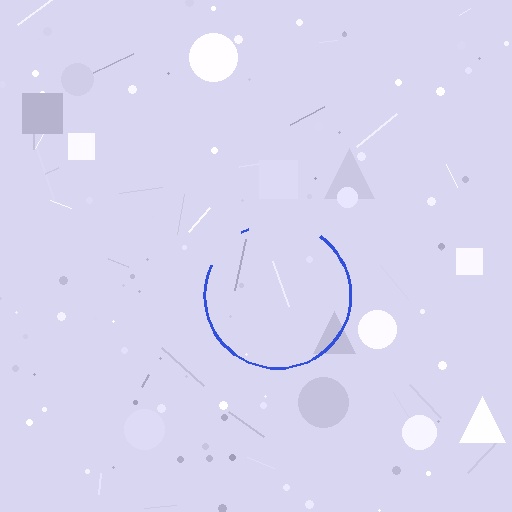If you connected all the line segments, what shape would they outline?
They would outline a circle.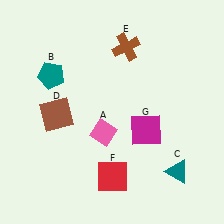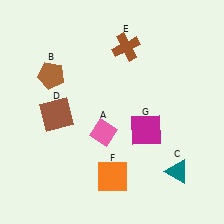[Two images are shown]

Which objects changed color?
B changed from teal to brown. F changed from red to orange.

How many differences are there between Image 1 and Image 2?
There are 2 differences between the two images.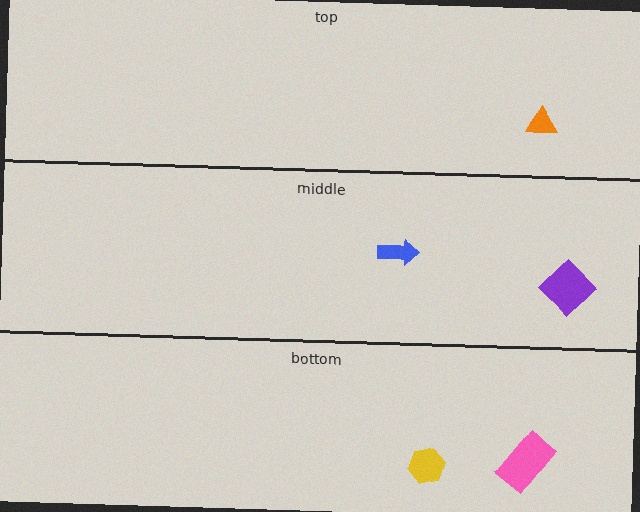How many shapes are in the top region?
1.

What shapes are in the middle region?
The blue arrow, the purple diamond.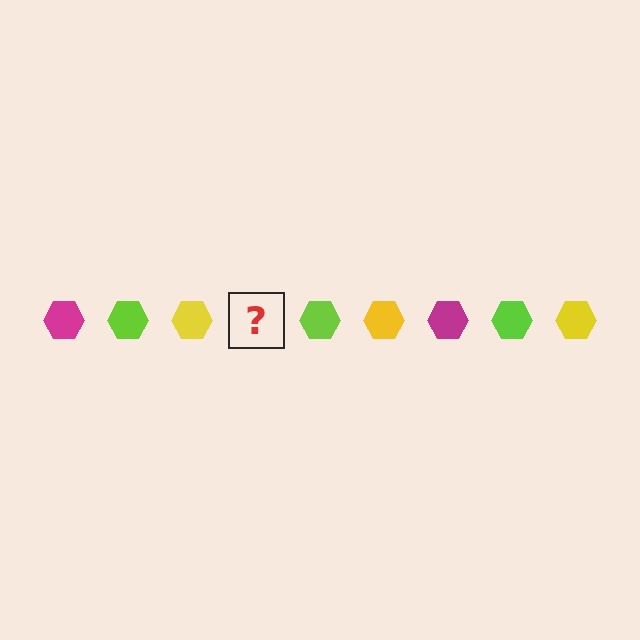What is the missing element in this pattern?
The missing element is a magenta hexagon.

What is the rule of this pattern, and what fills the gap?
The rule is that the pattern cycles through magenta, lime, yellow hexagons. The gap should be filled with a magenta hexagon.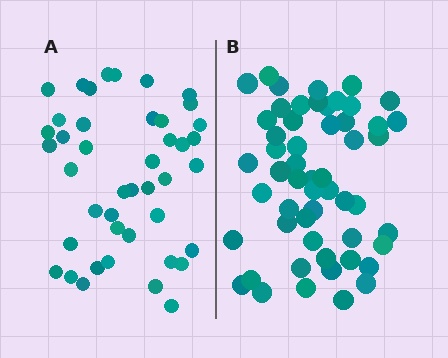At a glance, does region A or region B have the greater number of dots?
Region B (the right region) has more dots.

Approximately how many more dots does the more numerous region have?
Region B has roughly 12 or so more dots than region A.